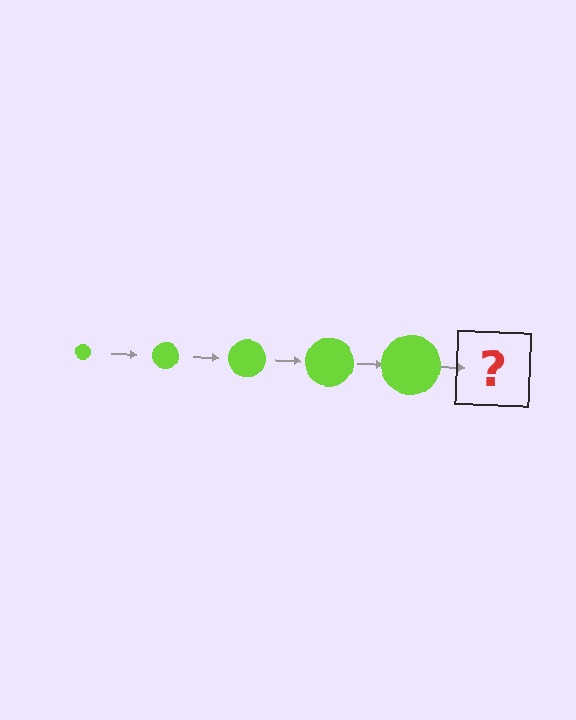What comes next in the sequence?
The next element should be a lime circle, larger than the previous one.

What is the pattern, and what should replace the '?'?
The pattern is that the circle gets progressively larger each step. The '?' should be a lime circle, larger than the previous one.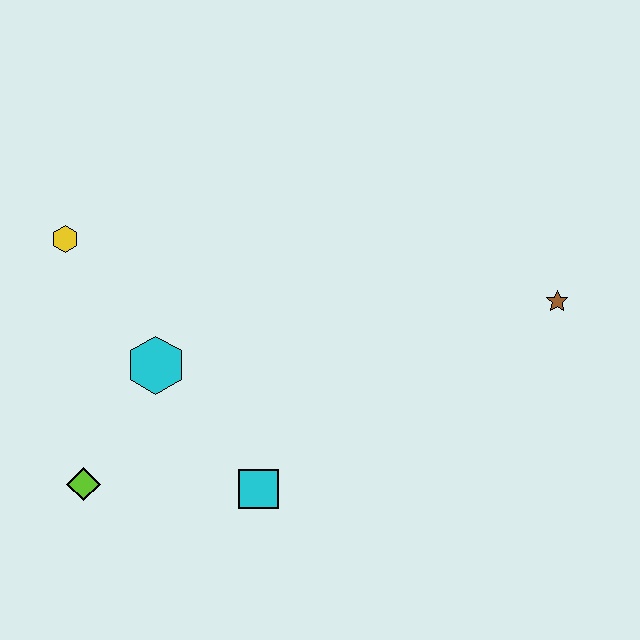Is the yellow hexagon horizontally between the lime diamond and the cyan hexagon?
No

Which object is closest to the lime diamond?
The cyan hexagon is closest to the lime diamond.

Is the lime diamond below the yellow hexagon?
Yes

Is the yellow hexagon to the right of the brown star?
No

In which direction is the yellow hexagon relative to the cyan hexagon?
The yellow hexagon is above the cyan hexagon.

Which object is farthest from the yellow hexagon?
The brown star is farthest from the yellow hexagon.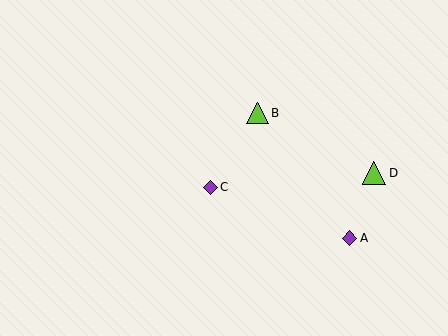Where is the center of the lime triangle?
The center of the lime triangle is at (374, 173).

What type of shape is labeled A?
Shape A is a purple diamond.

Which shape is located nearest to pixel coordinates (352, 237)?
The purple diamond (labeled A) at (350, 238) is nearest to that location.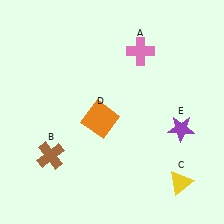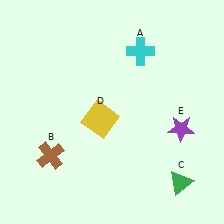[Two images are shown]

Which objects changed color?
A changed from pink to cyan. C changed from yellow to green. D changed from orange to yellow.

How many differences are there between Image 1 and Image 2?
There are 3 differences between the two images.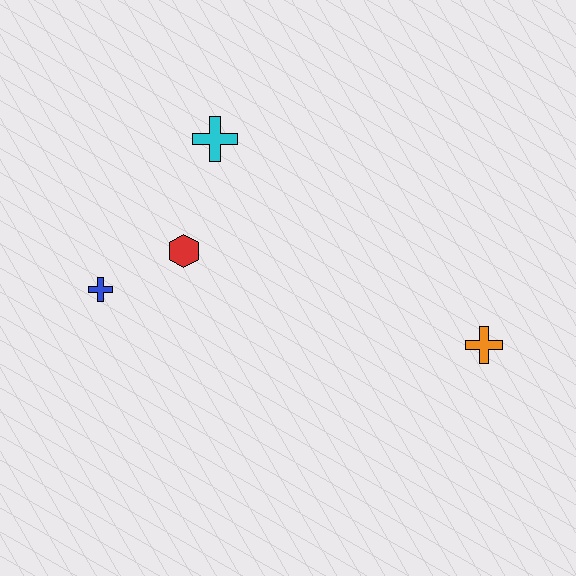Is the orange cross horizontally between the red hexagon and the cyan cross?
No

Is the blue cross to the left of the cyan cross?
Yes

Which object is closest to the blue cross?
The red hexagon is closest to the blue cross.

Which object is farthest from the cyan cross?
The orange cross is farthest from the cyan cross.